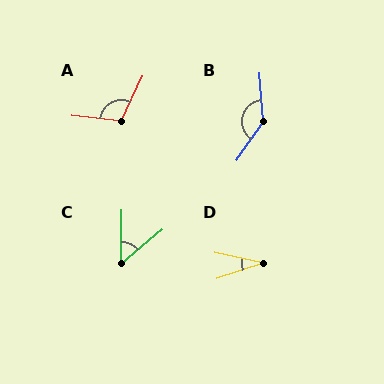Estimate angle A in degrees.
Approximately 108 degrees.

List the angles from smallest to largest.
D (32°), C (50°), A (108°), B (141°).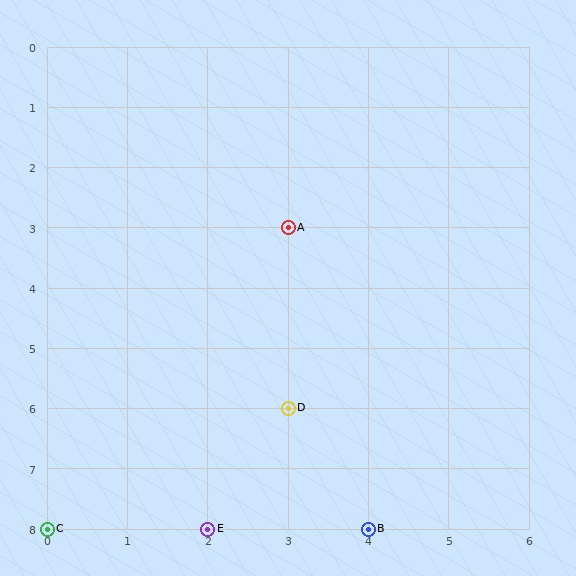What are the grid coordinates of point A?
Point A is at grid coordinates (3, 3).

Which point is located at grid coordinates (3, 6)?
Point D is at (3, 6).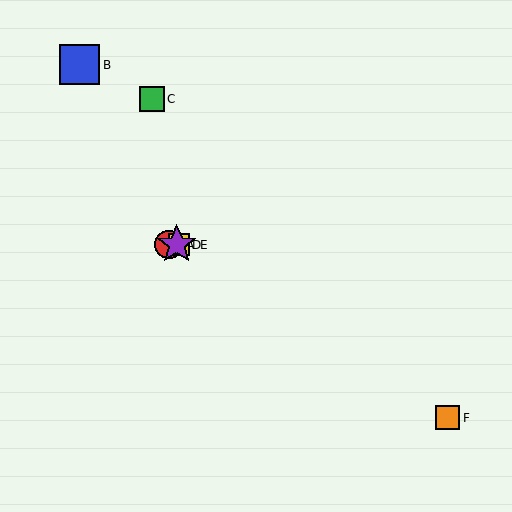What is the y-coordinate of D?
Object D is at y≈245.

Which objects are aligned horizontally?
Objects A, D, E are aligned horizontally.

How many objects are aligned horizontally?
3 objects (A, D, E) are aligned horizontally.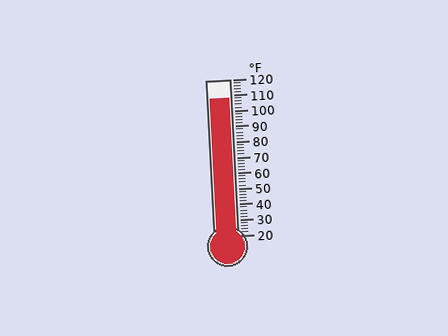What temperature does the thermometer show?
The thermometer shows approximately 108°F.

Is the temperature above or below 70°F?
The temperature is above 70°F.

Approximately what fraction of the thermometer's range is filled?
The thermometer is filled to approximately 90% of its range.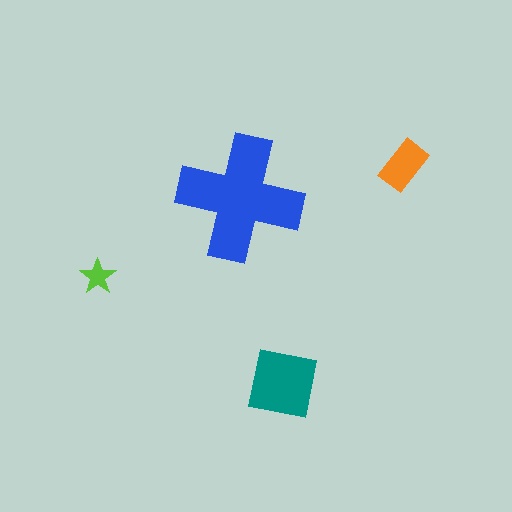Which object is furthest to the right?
The orange rectangle is rightmost.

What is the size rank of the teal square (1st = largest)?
2nd.